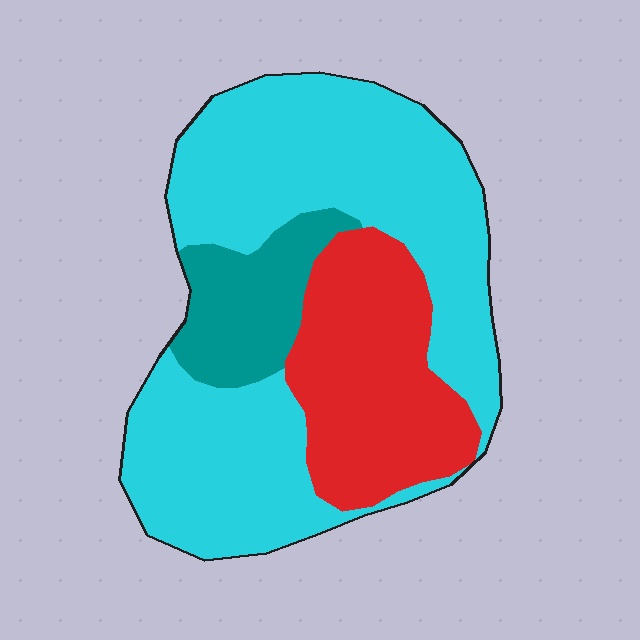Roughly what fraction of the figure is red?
Red covers 26% of the figure.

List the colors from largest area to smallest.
From largest to smallest: cyan, red, teal.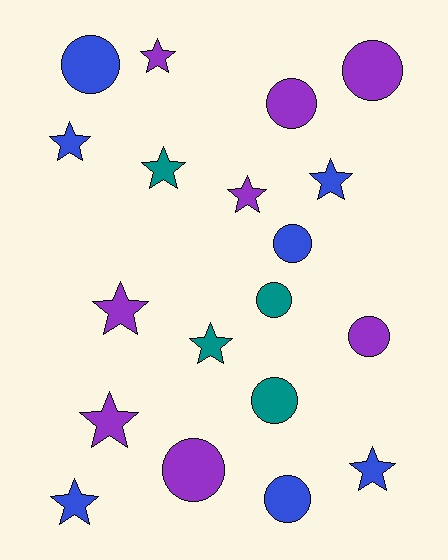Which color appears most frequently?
Purple, with 8 objects.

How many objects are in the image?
There are 19 objects.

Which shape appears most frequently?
Star, with 10 objects.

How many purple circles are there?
There are 4 purple circles.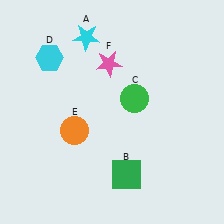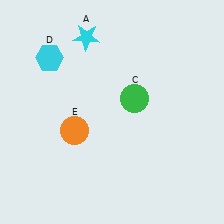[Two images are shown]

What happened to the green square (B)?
The green square (B) was removed in Image 2. It was in the bottom-right area of Image 1.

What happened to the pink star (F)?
The pink star (F) was removed in Image 2. It was in the top-left area of Image 1.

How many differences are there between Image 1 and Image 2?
There are 2 differences between the two images.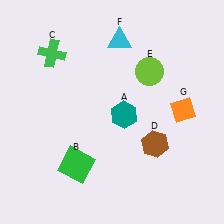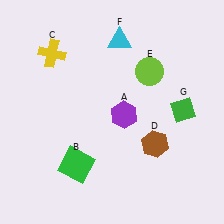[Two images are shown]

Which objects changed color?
A changed from teal to purple. C changed from green to yellow. G changed from orange to green.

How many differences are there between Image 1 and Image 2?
There are 3 differences between the two images.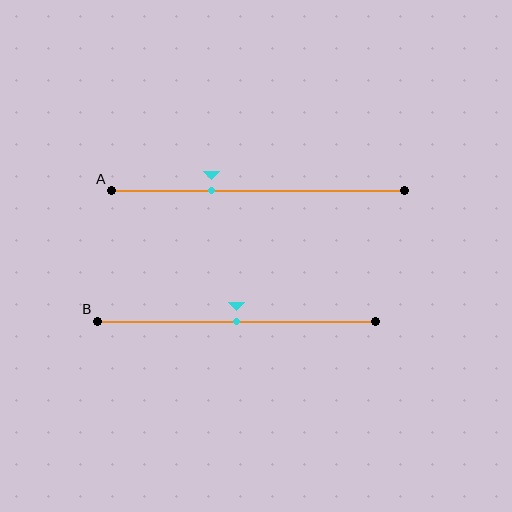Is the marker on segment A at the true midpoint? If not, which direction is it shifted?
No, the marker on segment A is shifted to the left by about 16% of the segment length.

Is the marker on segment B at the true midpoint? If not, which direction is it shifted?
Yes, the marker on segment B is at the true midpoint.